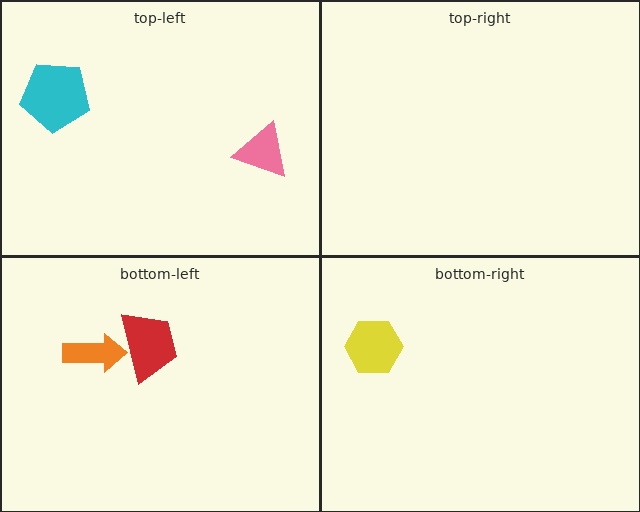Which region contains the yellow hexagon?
The bottom-right region.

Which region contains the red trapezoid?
The bottom-left region.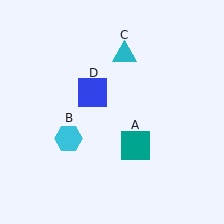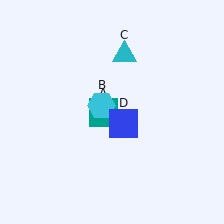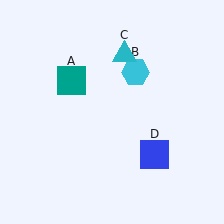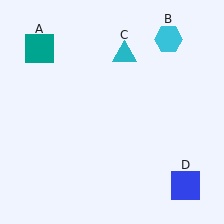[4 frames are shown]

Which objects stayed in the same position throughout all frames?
Cyan triangle (object C) remained stationary.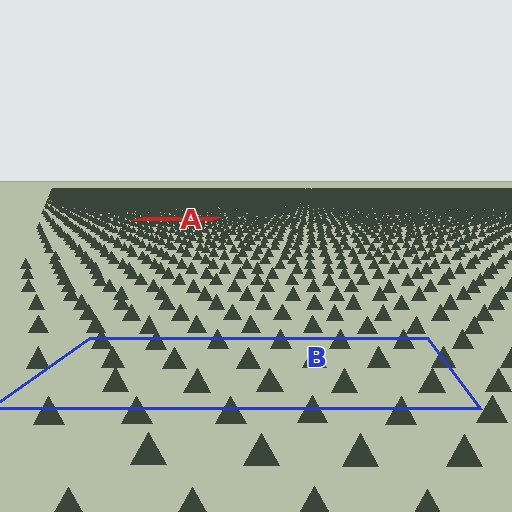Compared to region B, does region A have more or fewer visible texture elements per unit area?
Region A has more texture elements per unit area — they are packed more densely because it is farther away.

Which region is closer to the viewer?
Region B is closer. The texture elements there are larger and more spread out.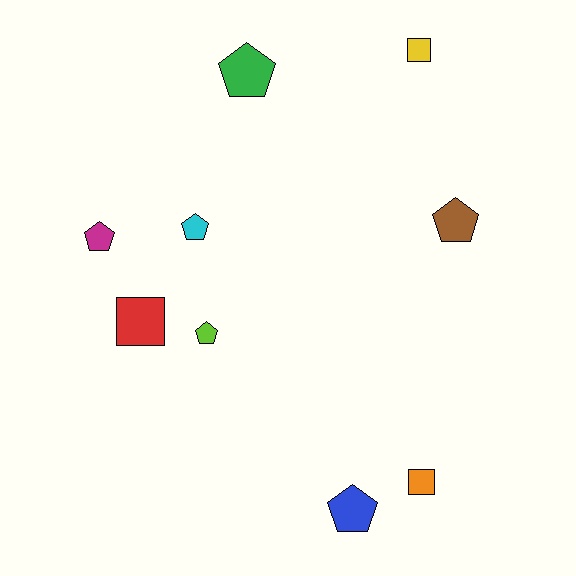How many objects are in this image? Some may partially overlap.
There are 9 objects.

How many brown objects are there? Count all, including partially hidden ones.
There is 1 brown object.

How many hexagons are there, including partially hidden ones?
There are no hexagons.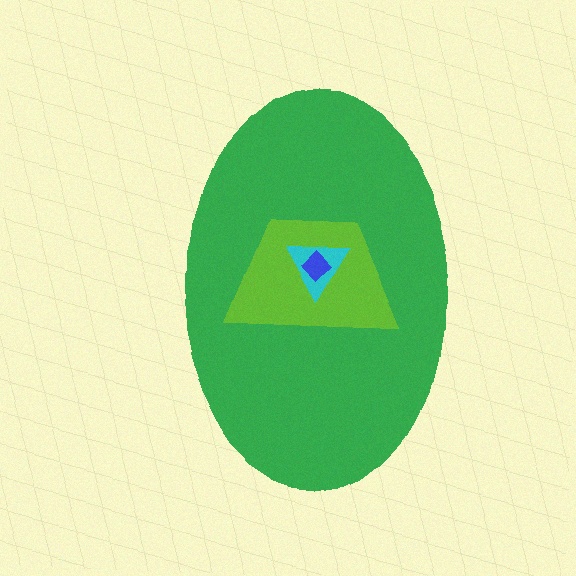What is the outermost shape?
The green ellipse.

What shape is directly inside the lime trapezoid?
The cyan triangle.